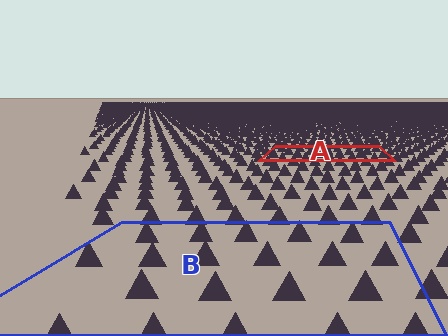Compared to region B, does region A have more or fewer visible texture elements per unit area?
Region A has more texture elements per unit area — they are packed more densely because it is farther away.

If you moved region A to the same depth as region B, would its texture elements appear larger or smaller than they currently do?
They would appear larger. At a closer depth, the same texture elements are projected at a bigger on-screen size.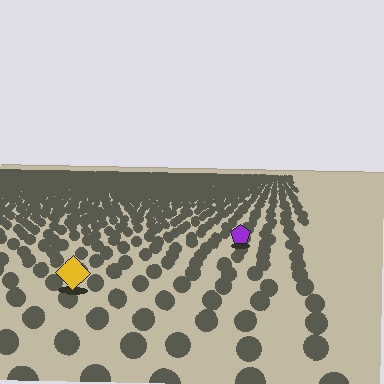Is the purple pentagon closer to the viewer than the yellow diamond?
No. The yellow diamond is closer — you can tell from the texture gradient: the ground texture is coarser near it.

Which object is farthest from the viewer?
The purple pentagon is farthest from the viewer. It appears smaller and the ground texture around it is denser.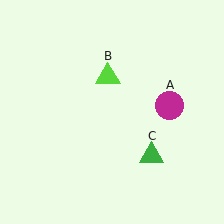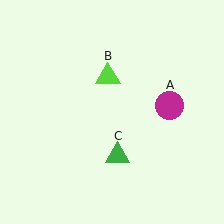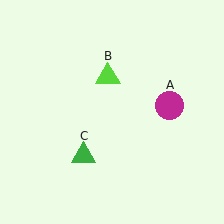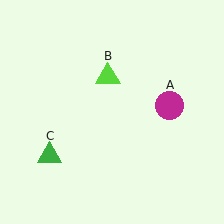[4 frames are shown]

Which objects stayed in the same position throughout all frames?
Magenta circle (object A) and lime triangle (object B) remained stationary.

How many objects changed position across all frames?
1 object changed position: green triangle (object C).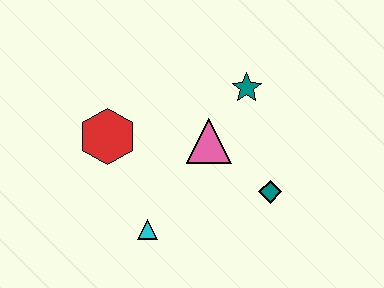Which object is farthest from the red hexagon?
The teal diamond is farthest from the red hexagon.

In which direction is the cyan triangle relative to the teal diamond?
The cyan triangle is to the left of the teal diamond.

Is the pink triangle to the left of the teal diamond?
Yes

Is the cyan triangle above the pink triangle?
No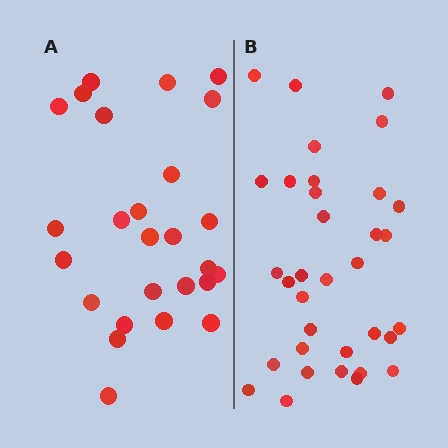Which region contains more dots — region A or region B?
Region B (the right region) has more dots.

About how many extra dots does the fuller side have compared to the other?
Region B has roughly 8 or so more dots than region A.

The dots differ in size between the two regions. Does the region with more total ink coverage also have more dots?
No. Region A has more total ink coverage because its dots are larger, but region B actually contains more individual dots. Total area can be misleading — the number of items is what matters here.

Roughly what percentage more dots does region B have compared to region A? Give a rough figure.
About 30% more.